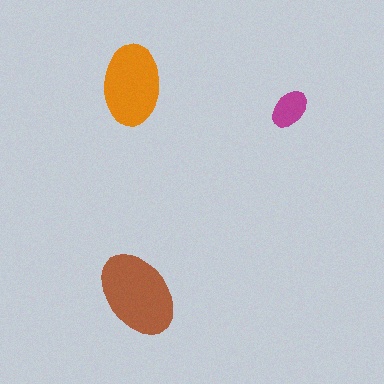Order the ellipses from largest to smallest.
the brown one, the orange one, the magenta one.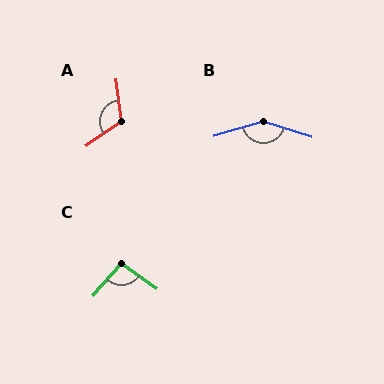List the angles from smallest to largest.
C (95°), A (118°), B (146°).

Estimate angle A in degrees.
Approximately 118 degrees.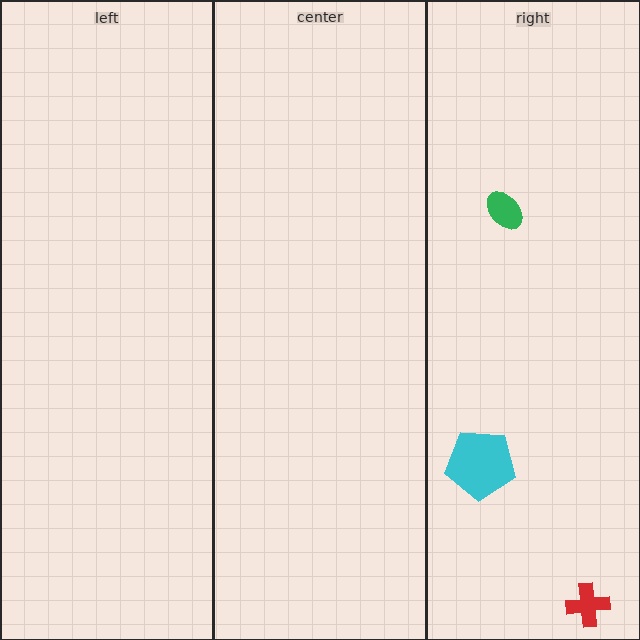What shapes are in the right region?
The green ellipse, the red cross, the cyan pentagon.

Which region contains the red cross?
The right region.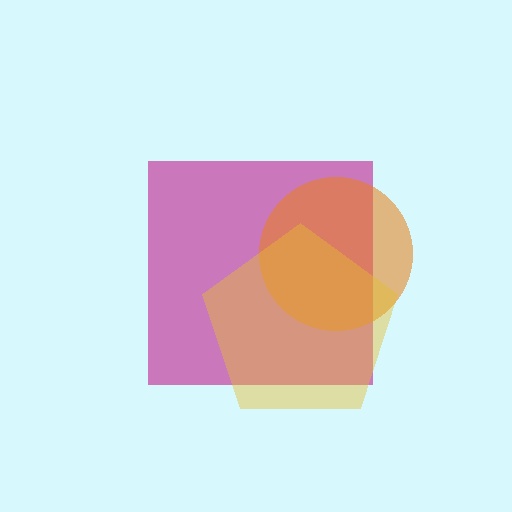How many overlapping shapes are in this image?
There are 3 overlapping shapes in the image.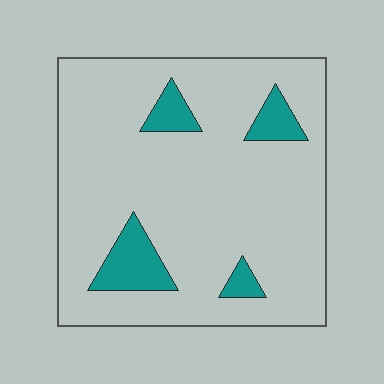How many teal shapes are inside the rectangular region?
4.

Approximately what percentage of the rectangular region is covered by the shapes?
Approximately 10%.